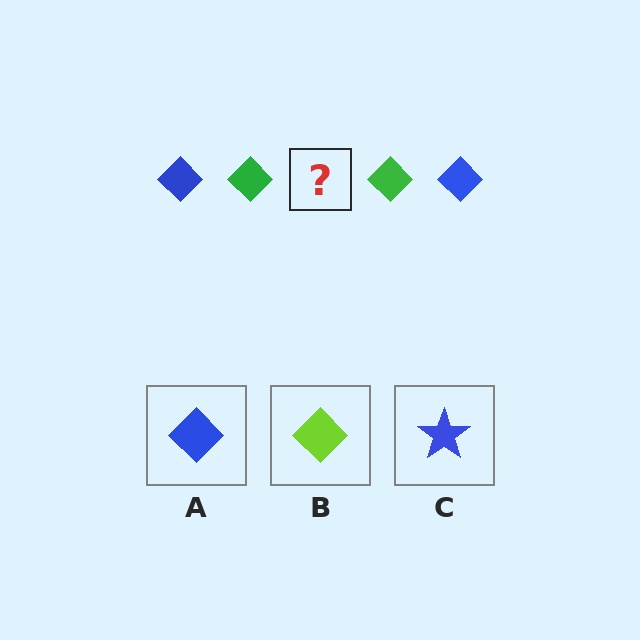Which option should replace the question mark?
Option A.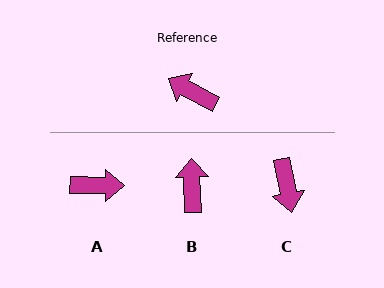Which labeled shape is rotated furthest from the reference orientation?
A, about 153 degrees away.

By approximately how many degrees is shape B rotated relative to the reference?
Approximately 59 degrees clockwise.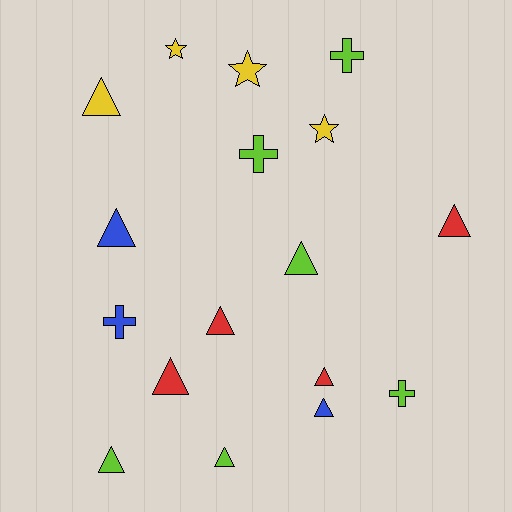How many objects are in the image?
There are 17 objects.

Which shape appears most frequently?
Triangle, with 10 objects.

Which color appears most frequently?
Lime, with 6 objects.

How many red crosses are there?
There are no red crosses.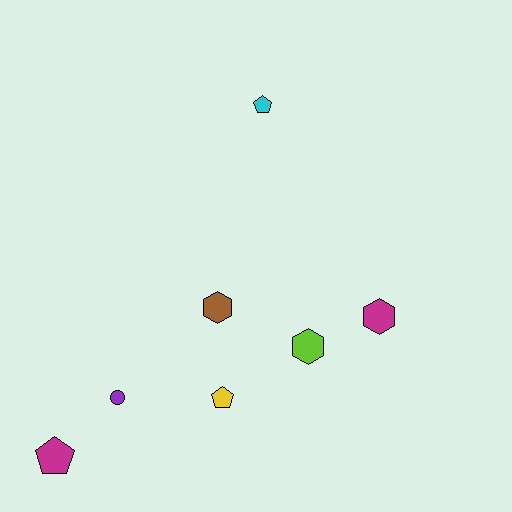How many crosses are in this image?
There are no crosses.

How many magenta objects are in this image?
There are 2 magenta objects.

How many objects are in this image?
There are 7 objects.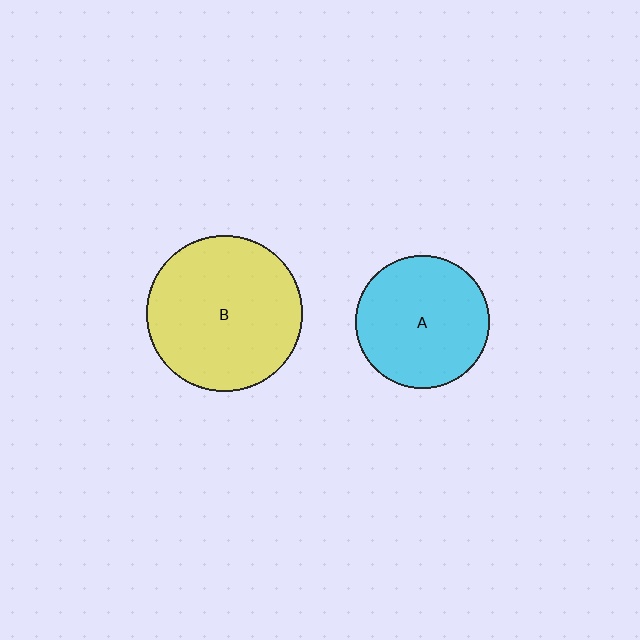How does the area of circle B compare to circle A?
Approximately 1.4 times.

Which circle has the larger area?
Circle B (yellow).